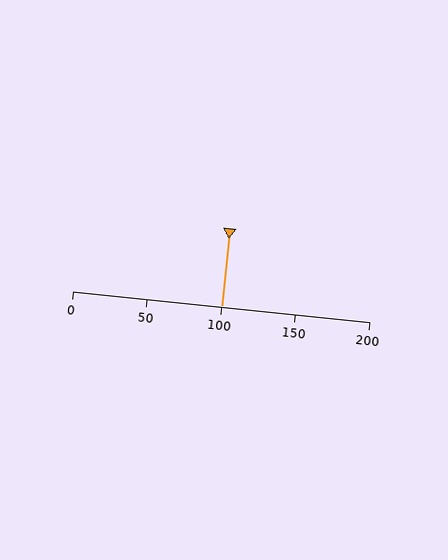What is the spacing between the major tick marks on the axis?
The major ticks are spaced 50 apart.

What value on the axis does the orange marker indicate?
The marker indicates approximately 100.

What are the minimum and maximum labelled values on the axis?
The axis runs from 0 to 200.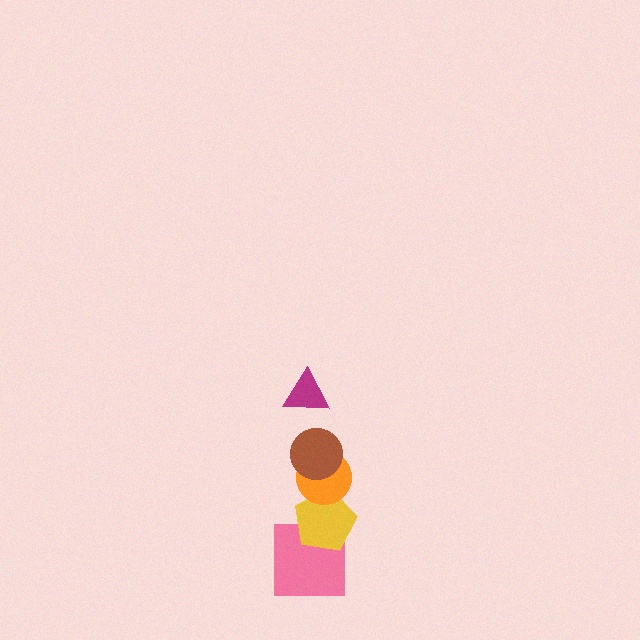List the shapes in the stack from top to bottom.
From top to bottom: the magenta triangle, the brown circle, the orange circle, the yellow pentagon, the pink square.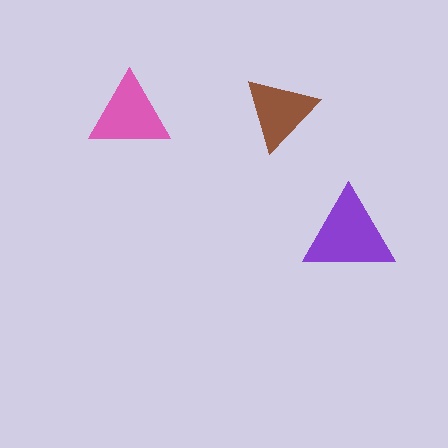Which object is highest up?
The brown triangle is topmost.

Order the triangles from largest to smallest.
the purple one, the pink one, the brown one.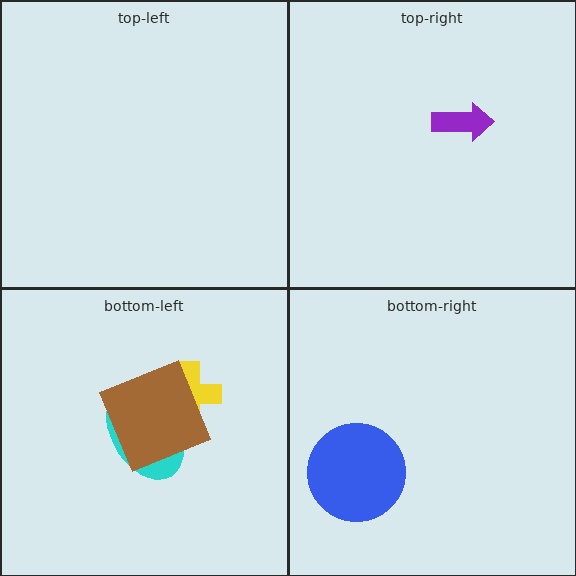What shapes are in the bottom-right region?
The blue circle.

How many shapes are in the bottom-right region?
1.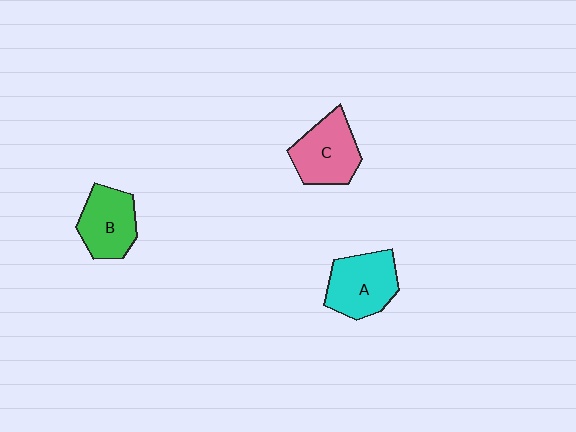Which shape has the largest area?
Shape A (cyan).